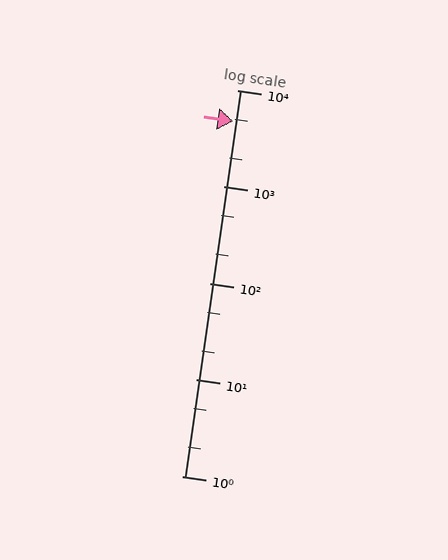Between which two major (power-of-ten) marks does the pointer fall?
The pointer is between 1000 and 10000.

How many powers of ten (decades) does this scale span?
The scale spans 4 decades, from 1 to 10000.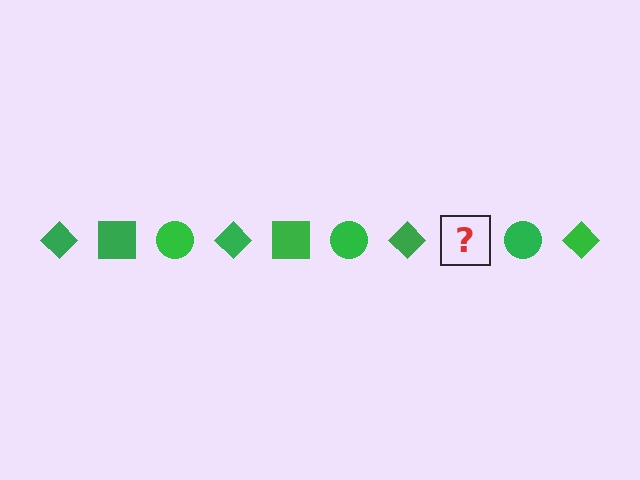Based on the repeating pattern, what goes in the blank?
The blank should be a green square.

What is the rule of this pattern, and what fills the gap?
The rule is that the pattern cycles through diamond, square, circle shapes in green. The gap should be filled with a green square.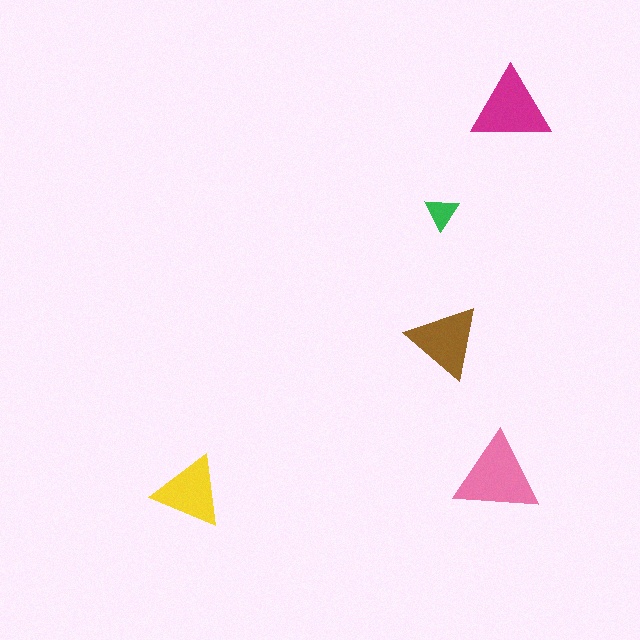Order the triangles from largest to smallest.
the pink one, the magenta one, the brown one, the yellow one, the green one.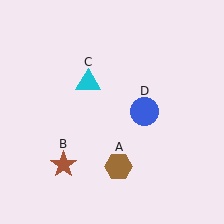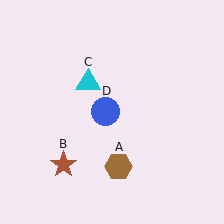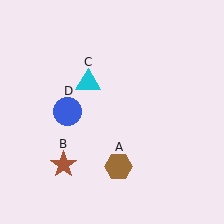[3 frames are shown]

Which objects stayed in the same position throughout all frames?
Brown hexagon (object A) and brown star (object B) and cyan triangle (object C) remained stationary.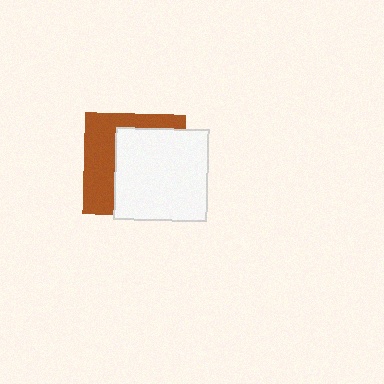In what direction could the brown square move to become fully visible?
The brown square could move left. That would shift it out from behind the white square entirely.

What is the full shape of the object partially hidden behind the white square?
The partially hidden object is a brown square.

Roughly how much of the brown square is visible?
A small part of it is visible (roughly 40%).